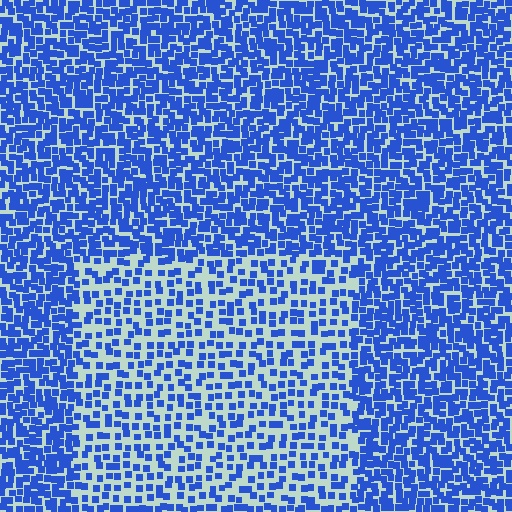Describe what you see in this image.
The image contains small blue elements arranged at two different densities. A rectangle-shaped region is visible where the elements are less densely packed than the surrounding area.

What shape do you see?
I see a rectangle.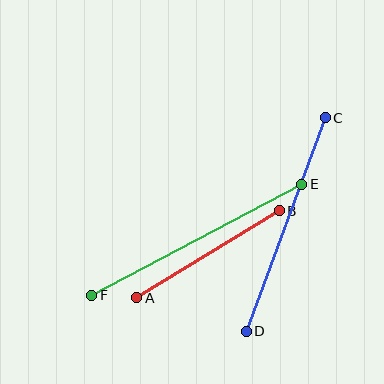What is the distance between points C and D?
The distance is approximately 228 pixels.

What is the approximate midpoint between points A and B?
The midpoint is at approximately (208, 254) pixels.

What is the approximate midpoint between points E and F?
The midpoint is at approximately (197, 240) pixels.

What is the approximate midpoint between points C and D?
The midpoint is at approximately (286, 225) pixels.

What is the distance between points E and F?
The distance is approximately 238 pixels.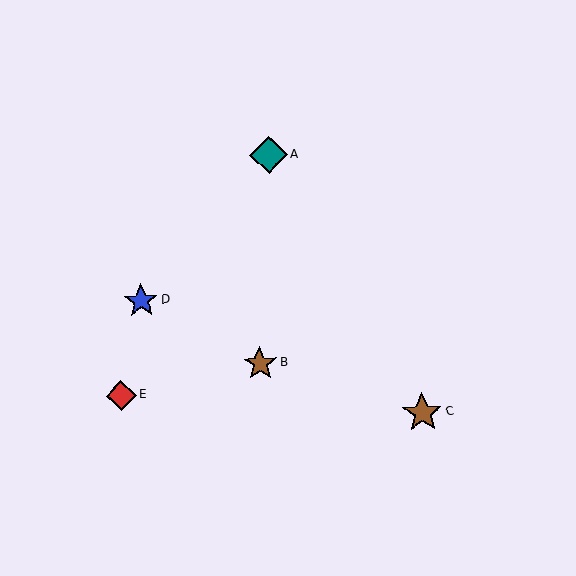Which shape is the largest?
The brown star (labeled C) is the largest.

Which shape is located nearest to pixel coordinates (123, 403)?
The red diamond (labeled E) at (121, 396) is nearest to that location.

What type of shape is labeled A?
Shape A is a teal diamond.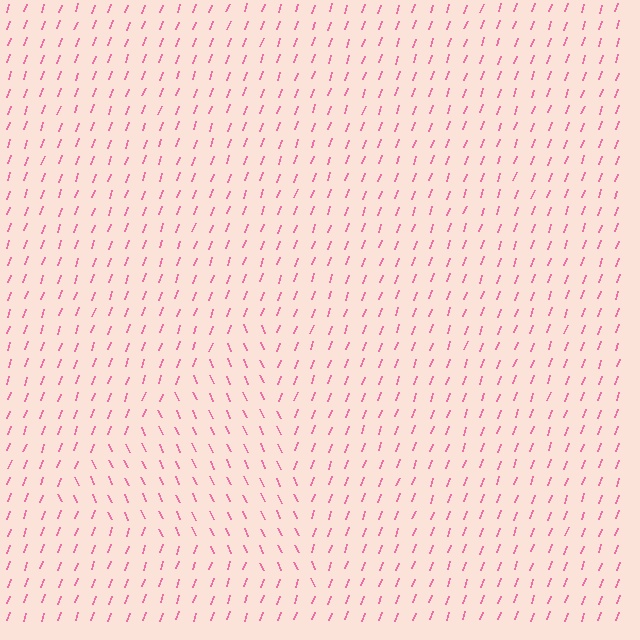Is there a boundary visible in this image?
Yes, there is a texture boundary formed by a change in line orientation.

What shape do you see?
I see a triangle.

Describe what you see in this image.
The image is filled with small pink line segments. A triangle region in the image has lines oriented differently from the surrounding lines, creating a visible texture boundary.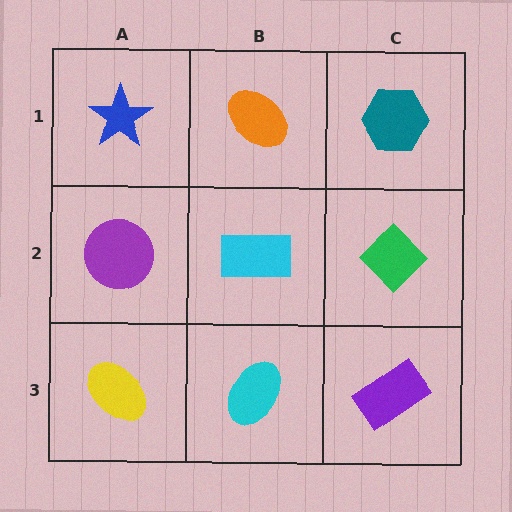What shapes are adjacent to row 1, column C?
A green diamond (row 2, column C), an orange ellipse (row 1, column B).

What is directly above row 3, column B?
A cyan rectangle.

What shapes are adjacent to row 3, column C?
A green diamond (row 2, column C), a cyan ellipse (row 3, column B).